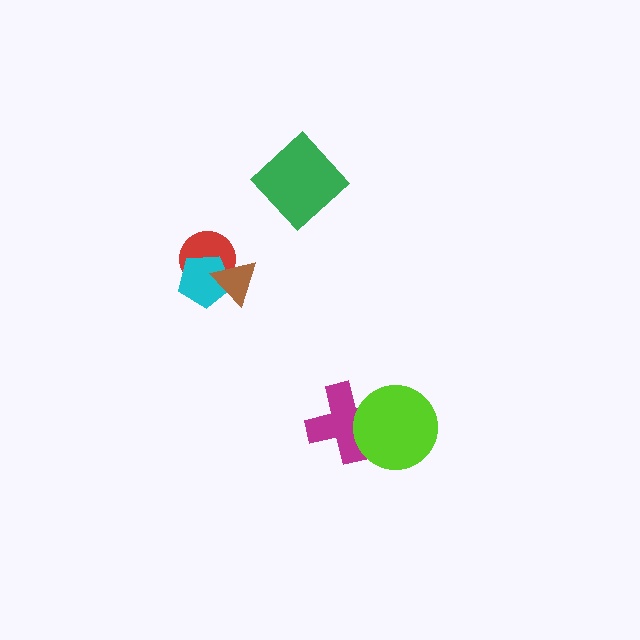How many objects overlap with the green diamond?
0 objects overlap with the green diamond.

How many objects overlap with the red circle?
2 objects overlap with the red circle.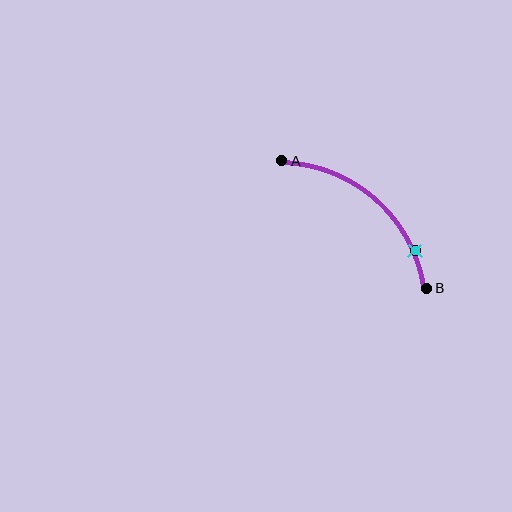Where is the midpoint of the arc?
The arc midpoint is the point on the curve farthest from the straight line joining A and B. It sits above and to the right of that line.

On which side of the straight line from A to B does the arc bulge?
The arc bulges above and to the right of the straight line connecting A and B.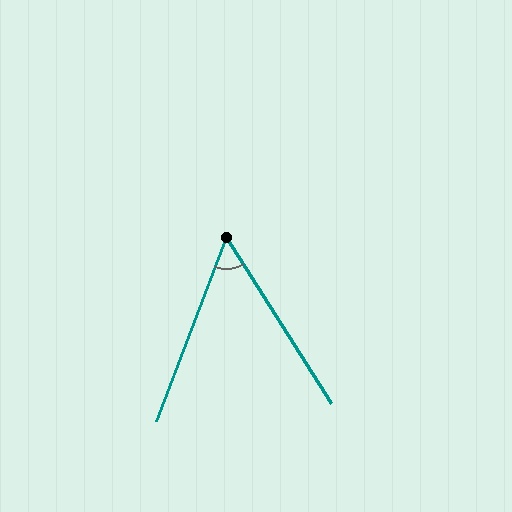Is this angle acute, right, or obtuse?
It is acute.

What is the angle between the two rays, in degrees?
Approximately 53 degrees.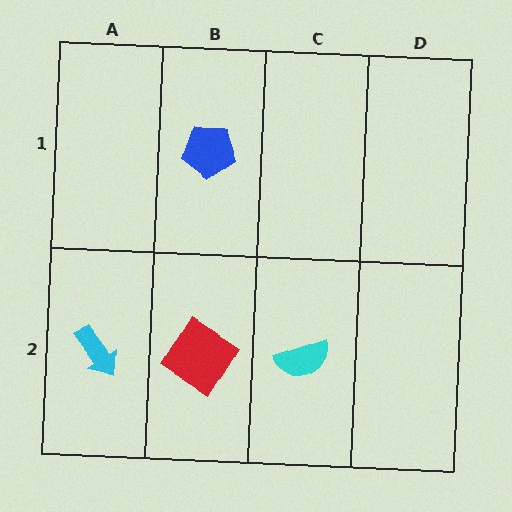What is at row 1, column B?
A blue pentagon.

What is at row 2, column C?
A cyan semicircle.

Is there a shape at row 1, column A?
No, that cell is empty.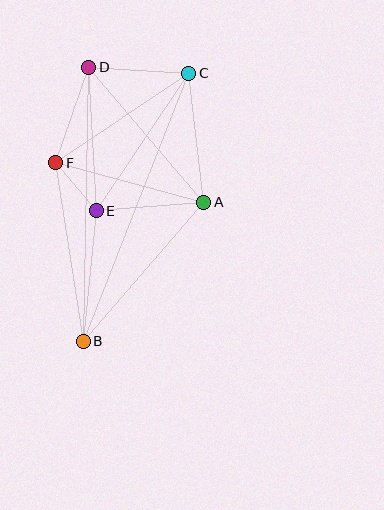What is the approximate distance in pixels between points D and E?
The distance between D and E is approximately 143 pixels.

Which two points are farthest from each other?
Points B and C are farthest from each other.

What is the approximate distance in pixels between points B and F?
The distance between B and F is approximately 181 pixels.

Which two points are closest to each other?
Points E and F are closest to each other.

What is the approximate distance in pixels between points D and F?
The distance between D and F is approximately 101 pixels.